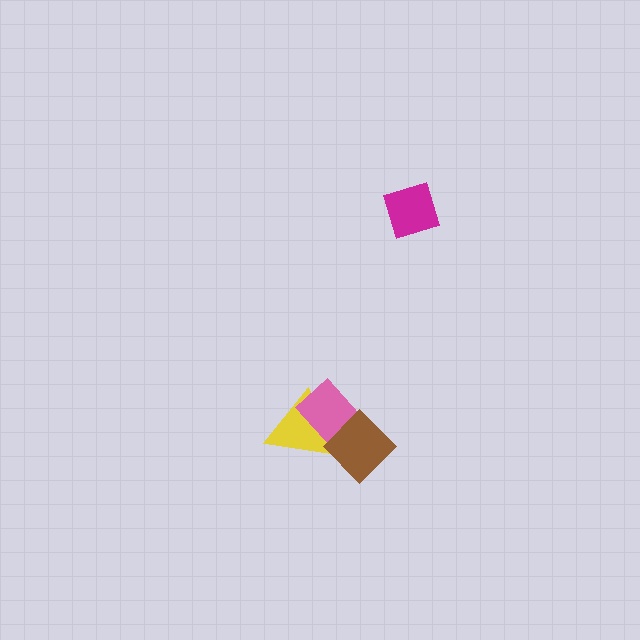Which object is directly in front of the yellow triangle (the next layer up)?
The pink rectangle is directly in front of the yellow triangle.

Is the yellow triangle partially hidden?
Yes, it is partially covered by another shape.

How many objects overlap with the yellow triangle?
2 objects overlap with the yellow triangle.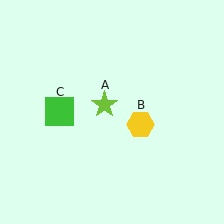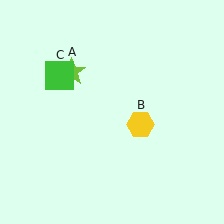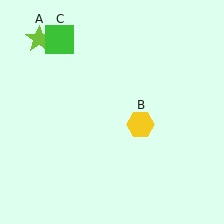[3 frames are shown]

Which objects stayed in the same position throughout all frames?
Yellow hexagon (object B) remained stationary.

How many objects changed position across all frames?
2 objects changed position: lime star (object A), green square (object C).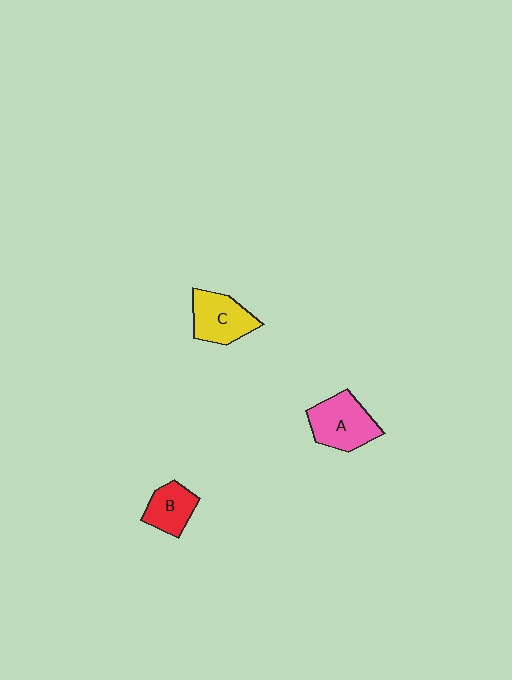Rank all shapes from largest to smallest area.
From largest to smallest: A (pink), C (yellow), B (red).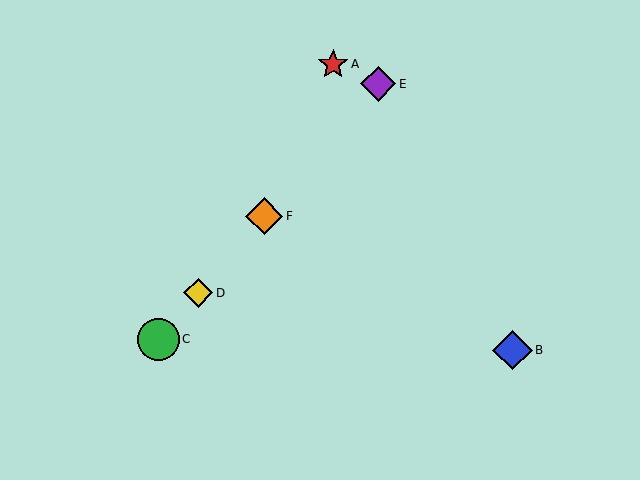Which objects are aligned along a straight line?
Objects C, D, E, F are aligned along a straight line.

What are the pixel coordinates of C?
Object C is at (158, 339).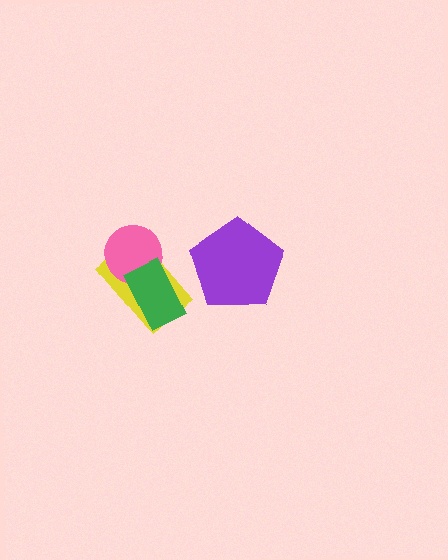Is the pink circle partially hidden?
Yes, it is partially covered by another shape.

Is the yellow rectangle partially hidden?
Yes, it is partially covered by another shape.